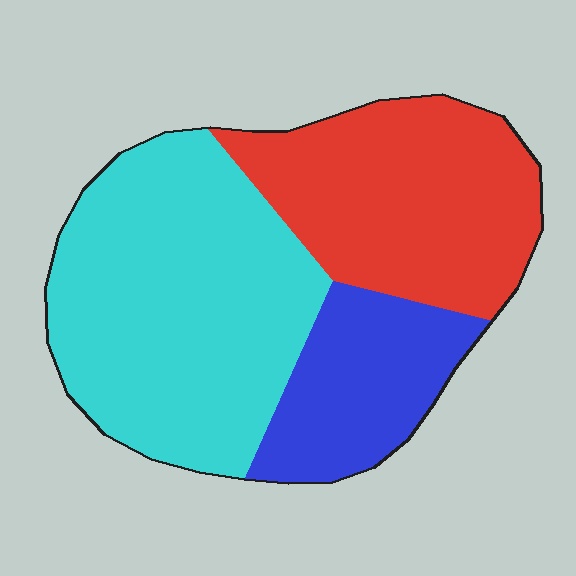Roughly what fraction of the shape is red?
Red covers around 35% of the shape.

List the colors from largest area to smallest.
From largest to smallest: cyan, red, blue.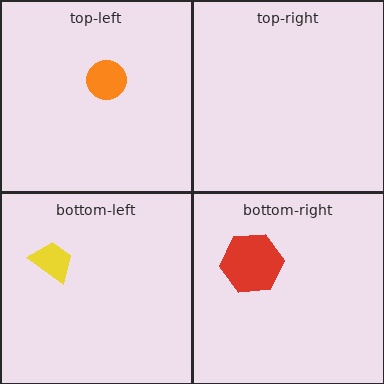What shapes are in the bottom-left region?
The yellow trapezoid.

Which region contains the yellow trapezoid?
The bottom-left region.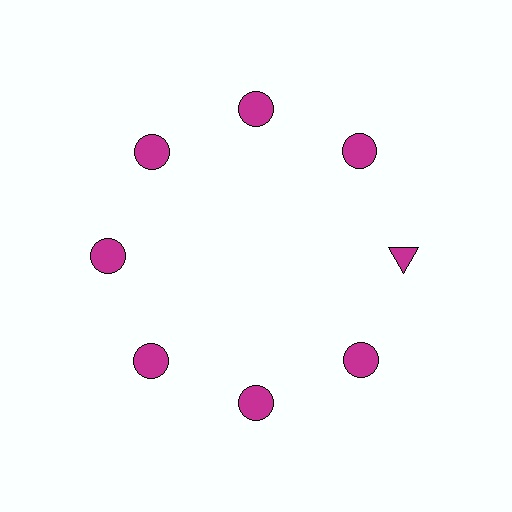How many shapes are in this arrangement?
There are 8 shapes arranged in a ring pattern.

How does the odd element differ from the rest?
It has a different shape: triangle instead of circle.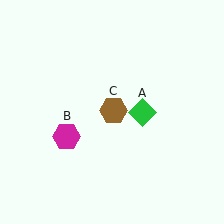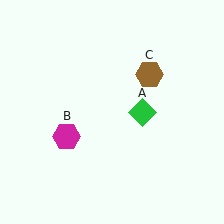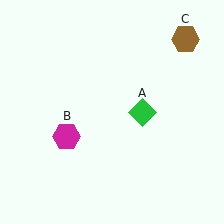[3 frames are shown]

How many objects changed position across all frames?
1 object changed position: brown hexagon (object C).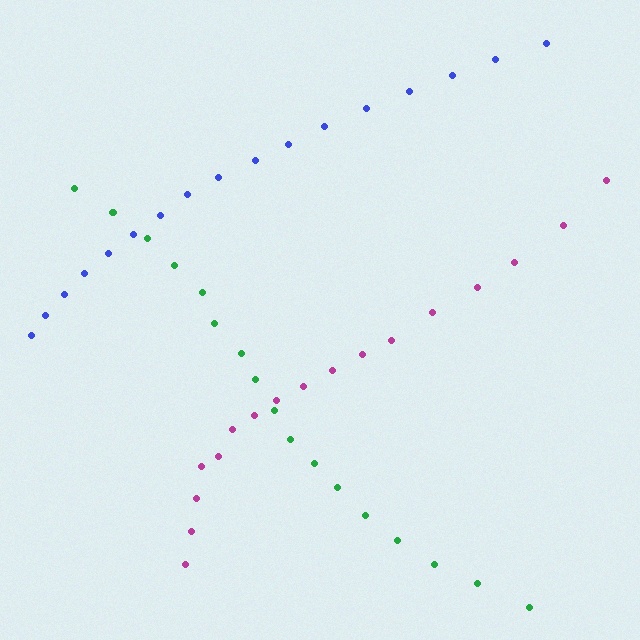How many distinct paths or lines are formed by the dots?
There are 3 distinct paths.